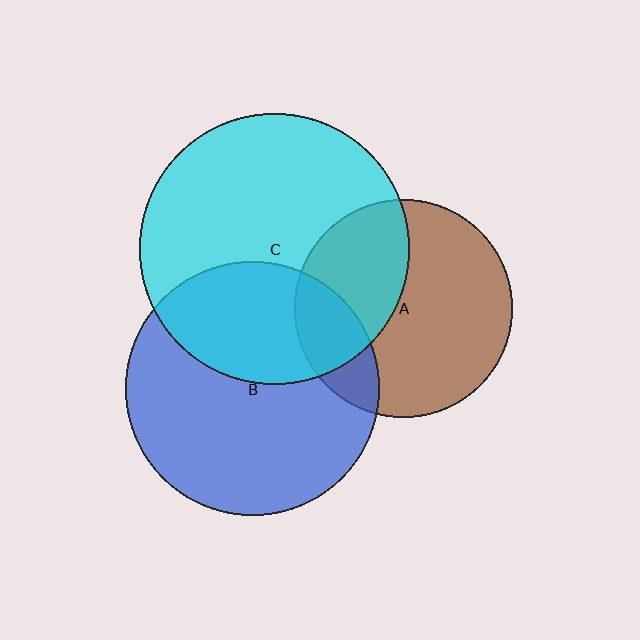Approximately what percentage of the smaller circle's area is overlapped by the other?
Approximately 20%.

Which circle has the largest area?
Circle C (cyan).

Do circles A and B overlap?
Yes.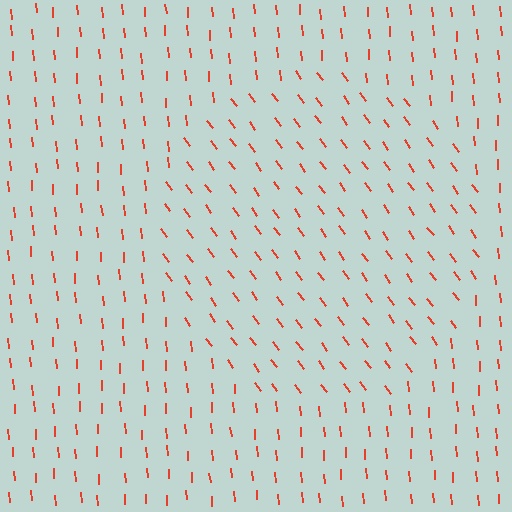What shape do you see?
I see a circle.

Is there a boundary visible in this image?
Yes, there is a texture boundary formed by a change in line orientation.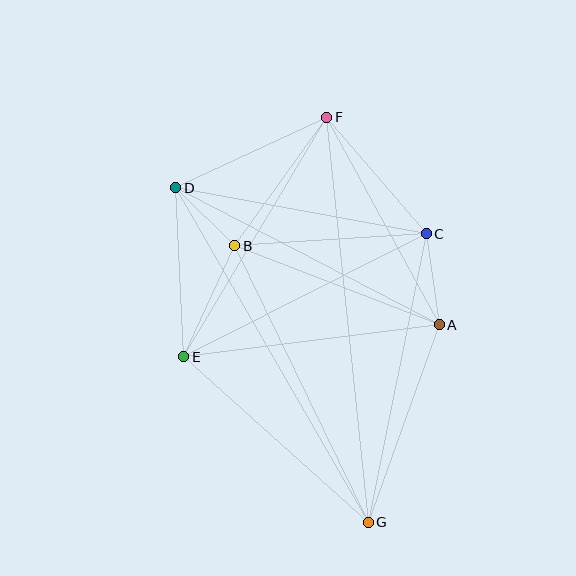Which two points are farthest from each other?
Points F and G are farthest from each other.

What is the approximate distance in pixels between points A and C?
The distance between A and C is approximately 92 pixels.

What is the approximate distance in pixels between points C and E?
The distance between C and E is approximately 272 pixels.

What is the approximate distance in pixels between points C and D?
The distance between C and D is approximately 255 pixels.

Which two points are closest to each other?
Points B and D are closest to each other.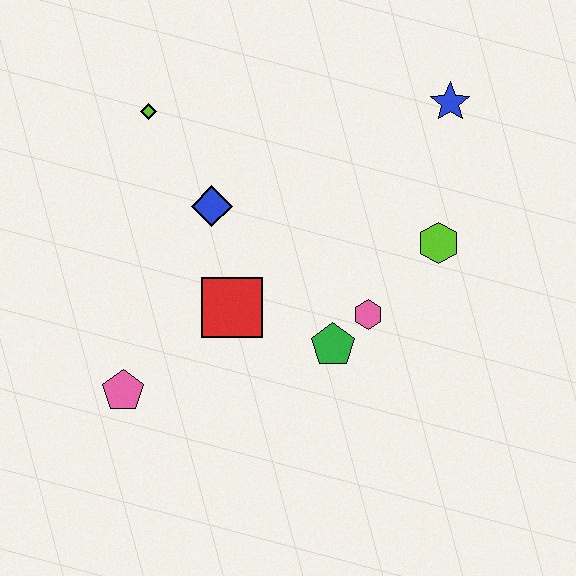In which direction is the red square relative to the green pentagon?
The red square is to the left of the green pentagon.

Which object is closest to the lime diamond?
The blue diamond is closest to the lime diamond.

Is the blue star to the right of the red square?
Yes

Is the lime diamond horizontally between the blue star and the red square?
No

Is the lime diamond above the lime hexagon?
Yes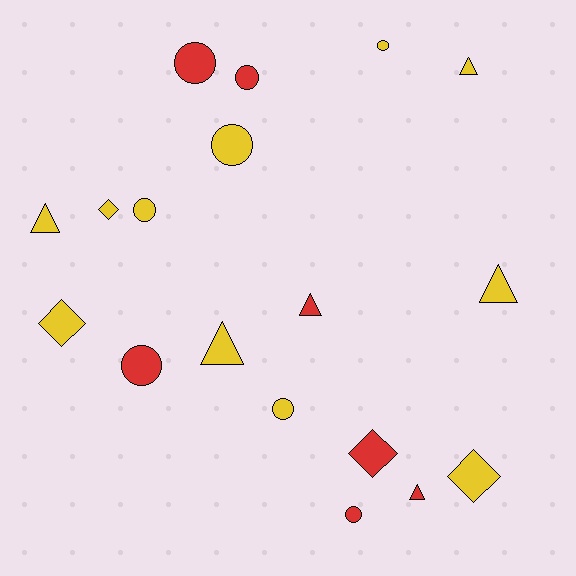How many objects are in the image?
There are 18 objects.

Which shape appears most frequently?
Circle, with 8 objects.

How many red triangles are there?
There are 2 red triangles.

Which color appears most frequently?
Yellow, with 11 objects.